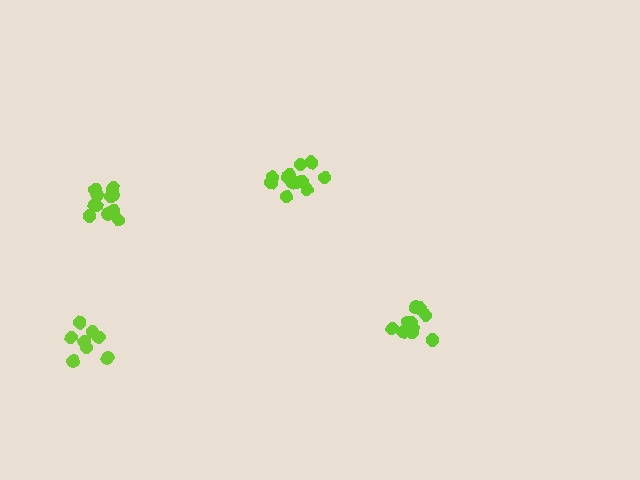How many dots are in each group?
Group 1: 8 dots, Group 2: 14 dots, Group 3: 10 dots, Group 4: 14 dots (46 total).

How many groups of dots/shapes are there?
There are 4 groups.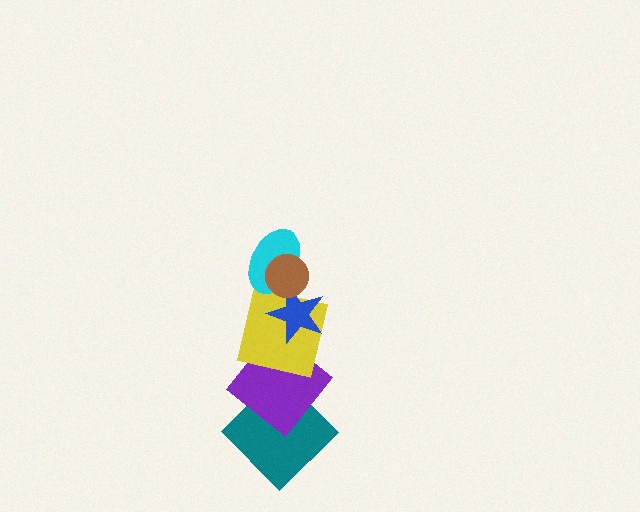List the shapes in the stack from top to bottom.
From top to bottom: the brown circle, the cyan ellipse, the blue star, the yellow square, the purple diamond, the teal diamond.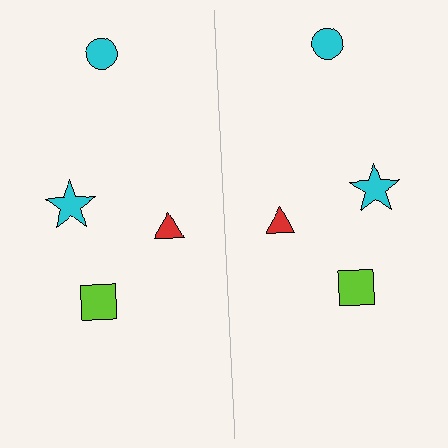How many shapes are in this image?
There are 8 shapes in this image.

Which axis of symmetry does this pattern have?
The pattern has a vertical axis of symmetry running through the center of the image.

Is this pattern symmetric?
Yes, this pattern has bilateral (reflection) symmetry.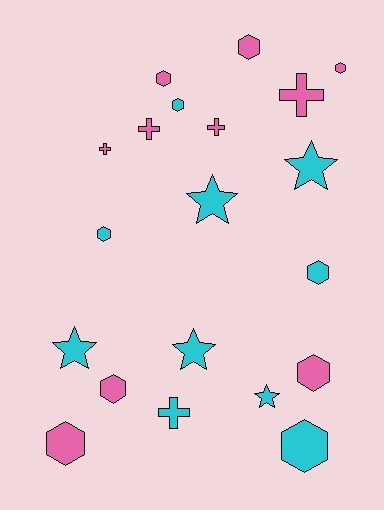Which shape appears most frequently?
Hexagon, with 10 objects.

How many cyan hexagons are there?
There are 4 cyan hexagons.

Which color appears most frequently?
Cyan, with 10 objects.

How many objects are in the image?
There are 20 objects.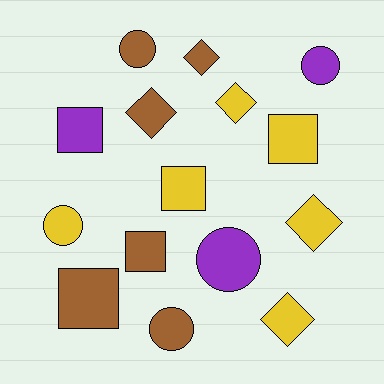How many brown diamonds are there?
There are 2 brown diamonds.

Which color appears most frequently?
Yellow, with 6 objects.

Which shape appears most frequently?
Square, with 5 objects.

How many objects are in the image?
There are 15 objects.